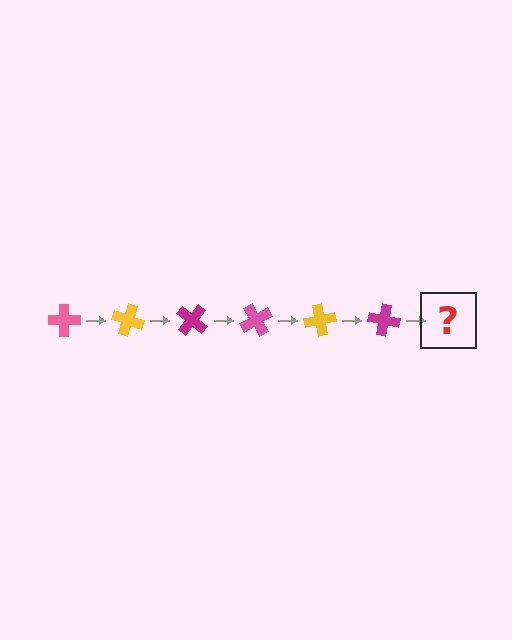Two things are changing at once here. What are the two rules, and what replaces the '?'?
The two rules are that it rotates 20 degrees each step and the color cycles through pink, yellow, and magenta. The '?' should be a pink cross, rotated 120 degrees from the start.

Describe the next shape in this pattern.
It should be a pink cross, rotated 120 degrees from the start.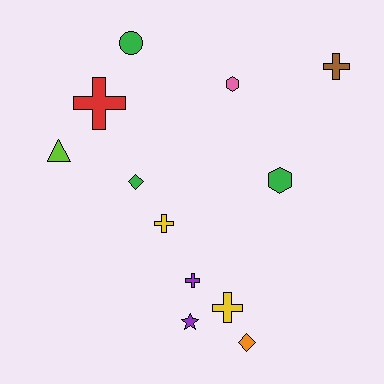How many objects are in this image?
There are 12 objects.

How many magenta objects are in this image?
There are no magenta objects.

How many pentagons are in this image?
There are no pentagons.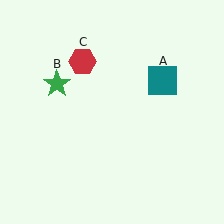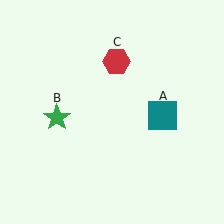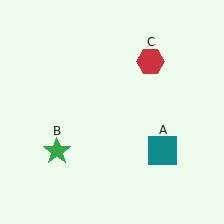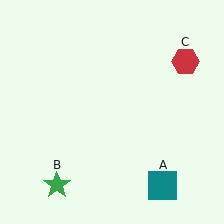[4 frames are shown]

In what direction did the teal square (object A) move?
The teal square (object A) moved down.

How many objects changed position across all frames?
3 objects changed position: teal square (object A), green star (object B), red hexagon (object C).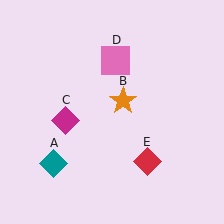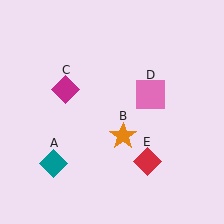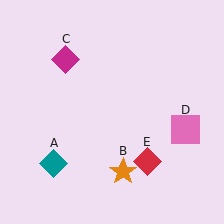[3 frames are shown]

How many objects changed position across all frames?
3 objects changed position: orange star (object B), magenta diamond (object C), pink square (object D).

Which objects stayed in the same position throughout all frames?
Teal diamond (object A) and red diamond (object E) remained stationary.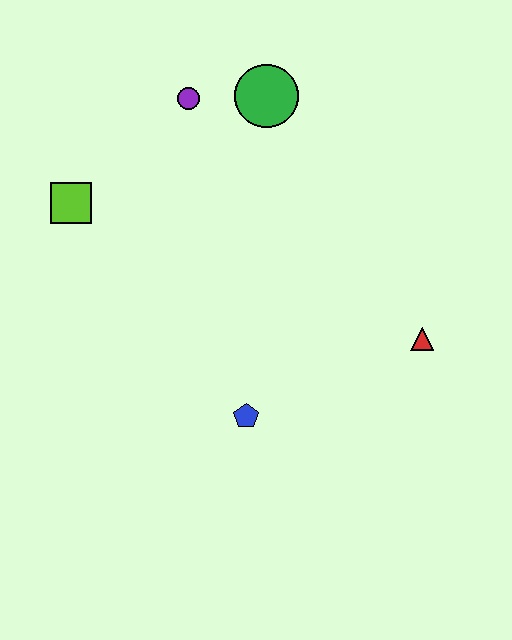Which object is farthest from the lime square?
The red triangle is farthest from the lime square.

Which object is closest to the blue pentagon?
The red triangle is closest to the blue pentagon.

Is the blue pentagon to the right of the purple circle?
Yes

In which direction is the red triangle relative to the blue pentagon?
The red triangle is to the right of the blue pentagon.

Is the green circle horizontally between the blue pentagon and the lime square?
No